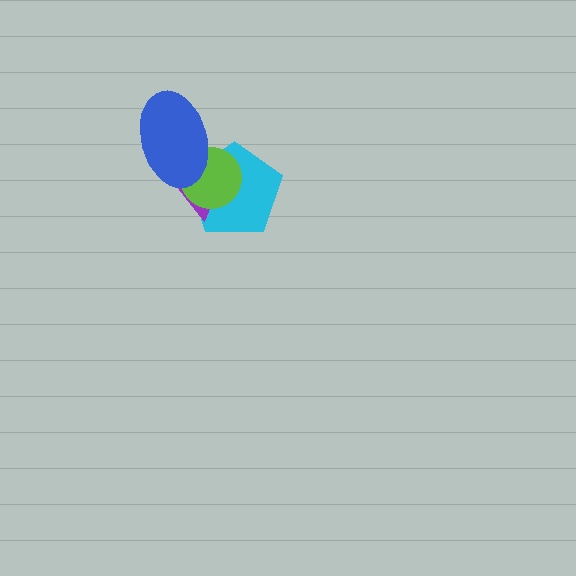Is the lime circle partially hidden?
Yes, it is partially covered by another shape.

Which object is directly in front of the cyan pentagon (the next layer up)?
The purple triangle is directly in front of the cyan pentagon.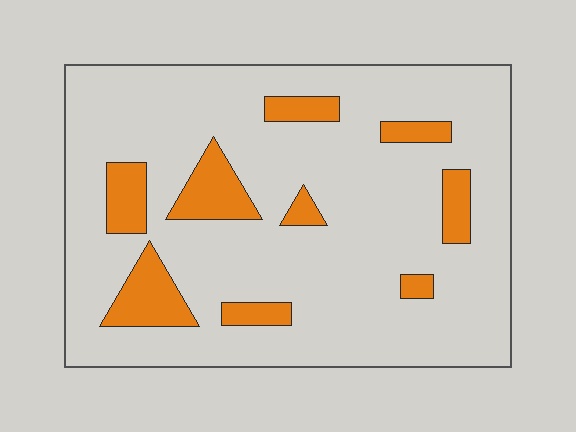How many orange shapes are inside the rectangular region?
9.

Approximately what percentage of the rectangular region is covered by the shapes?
Approximately 15%.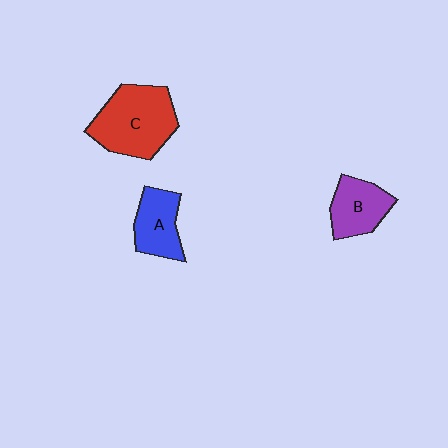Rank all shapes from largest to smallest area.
From largest to smallest: C (red), B (purple), A (blue).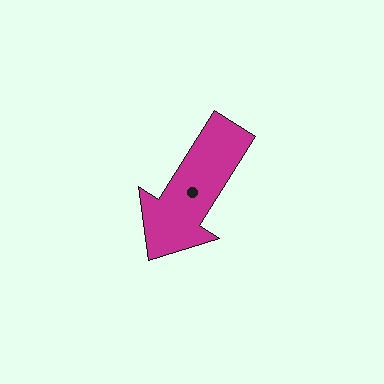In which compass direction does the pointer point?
Southwest.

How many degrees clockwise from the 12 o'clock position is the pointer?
Approximately 212 degrees.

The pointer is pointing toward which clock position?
Roughly 7 o'clock.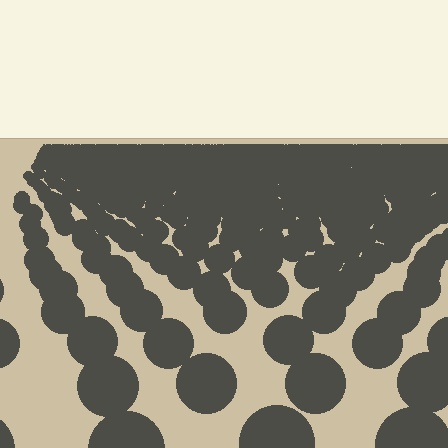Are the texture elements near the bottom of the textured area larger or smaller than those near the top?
Larger. Near the bottom, elements are closer to the viewer and appear at a bigger on-screen size.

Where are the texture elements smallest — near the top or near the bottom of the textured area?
Near the top.